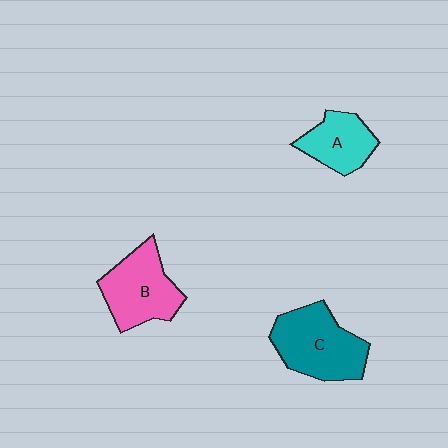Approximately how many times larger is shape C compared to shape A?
Approximately 1.6 times.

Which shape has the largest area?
Shape C (teal).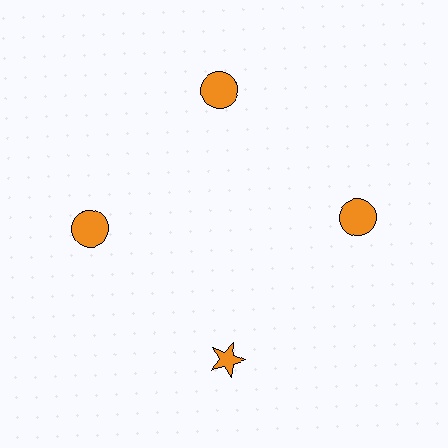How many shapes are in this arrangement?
There are 4 shapes arranged in a ring pattern.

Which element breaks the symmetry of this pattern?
The orange star at roughly the 6 o'clock position breaks the symmetry. All other shapes are orange circles.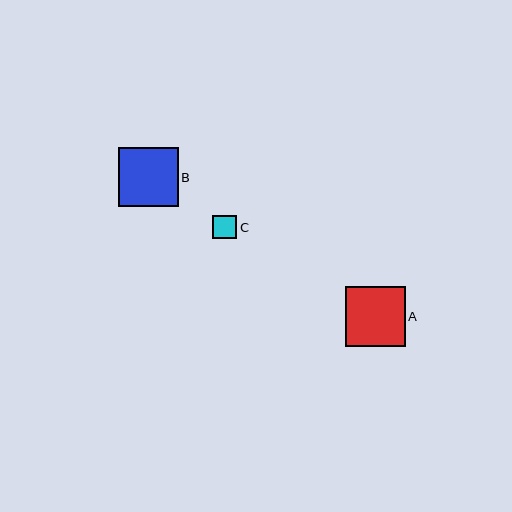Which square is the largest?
Square B is the largest with a size of approximately 59 pixels.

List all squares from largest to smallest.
From largest to smallest: B, A, C.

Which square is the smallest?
Square C is the smallest with a size of approximately 24 pixels.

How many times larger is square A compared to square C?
Square A is approximately 2.5 times the size of square C.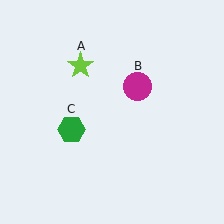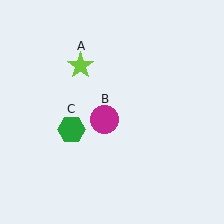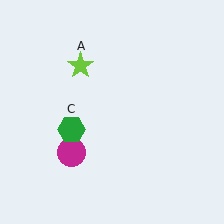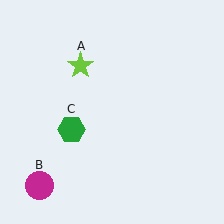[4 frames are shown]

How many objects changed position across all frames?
1 object changed position: magenta circle (object B).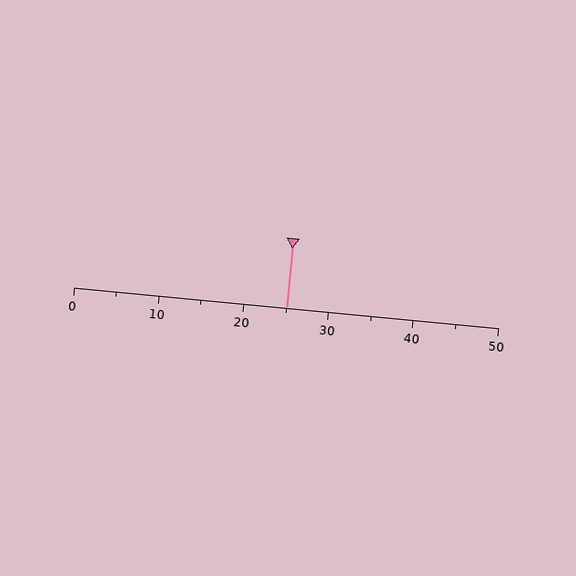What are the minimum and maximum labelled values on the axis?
The axis runs from 0 to 50.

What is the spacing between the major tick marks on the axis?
The major ticks are spaced 10 apart.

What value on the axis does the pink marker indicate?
The marker indicates approximately 25.